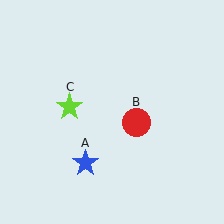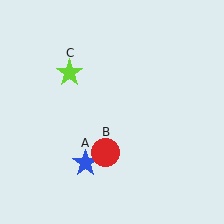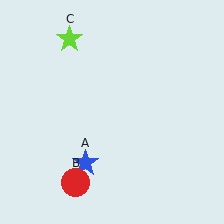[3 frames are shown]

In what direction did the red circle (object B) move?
The red circle (object B) moved down and to the left.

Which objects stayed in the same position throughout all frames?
Blue star (object A) remained stationary.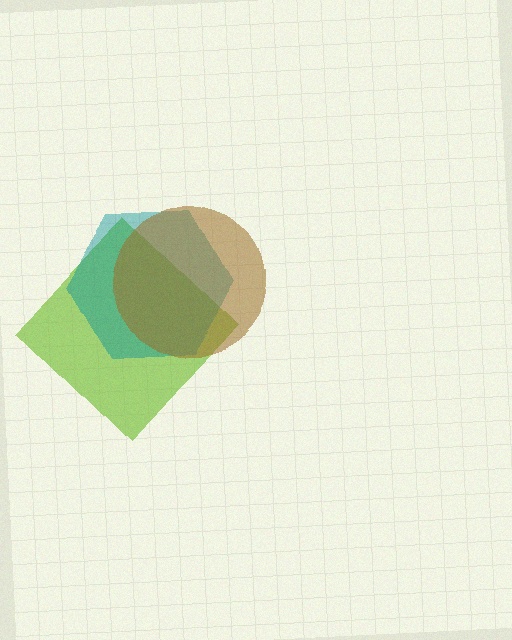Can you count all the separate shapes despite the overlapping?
Yes, there are 3 separate shapes.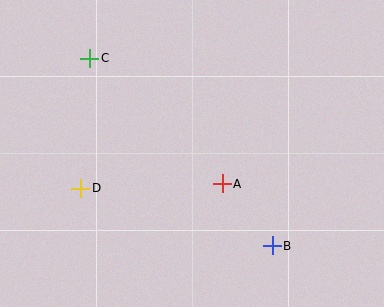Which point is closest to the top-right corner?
Point A is closest to the top-right corner.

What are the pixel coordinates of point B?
Point B is at (272, 246).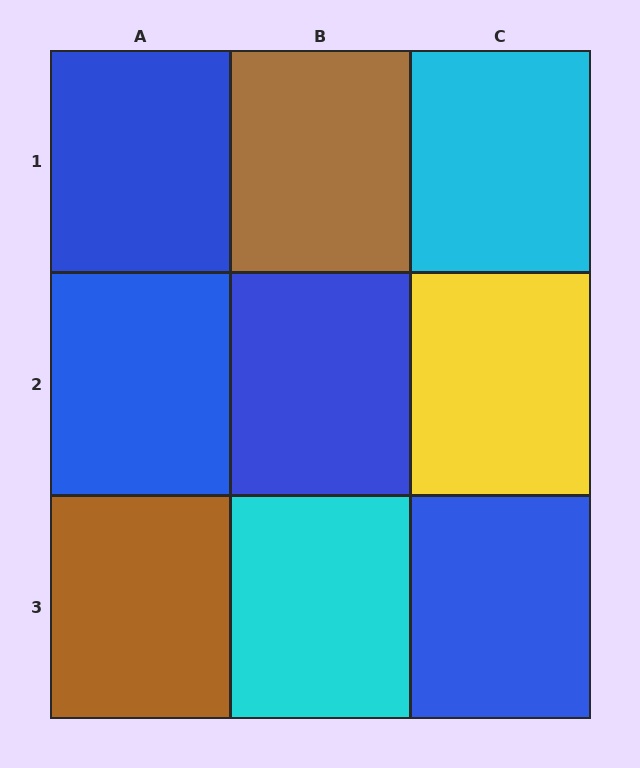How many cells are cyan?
2 cells are cyan.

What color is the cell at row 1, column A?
Blue.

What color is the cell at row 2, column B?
Blue.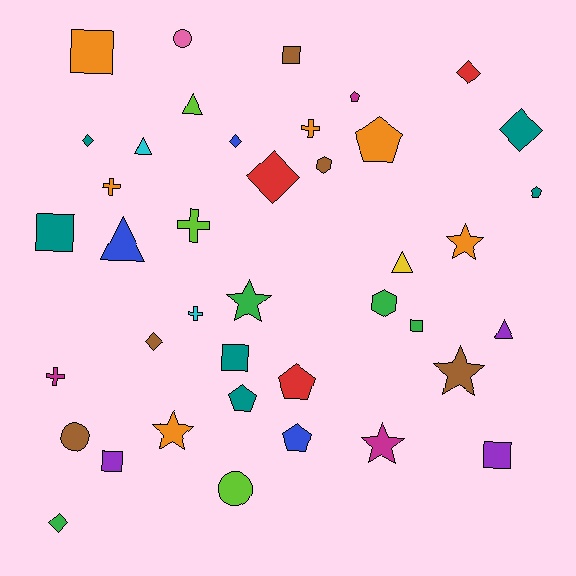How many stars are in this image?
There are 5 stars.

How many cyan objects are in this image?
There are 2 cyan objects.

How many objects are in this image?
There are 40 objects.